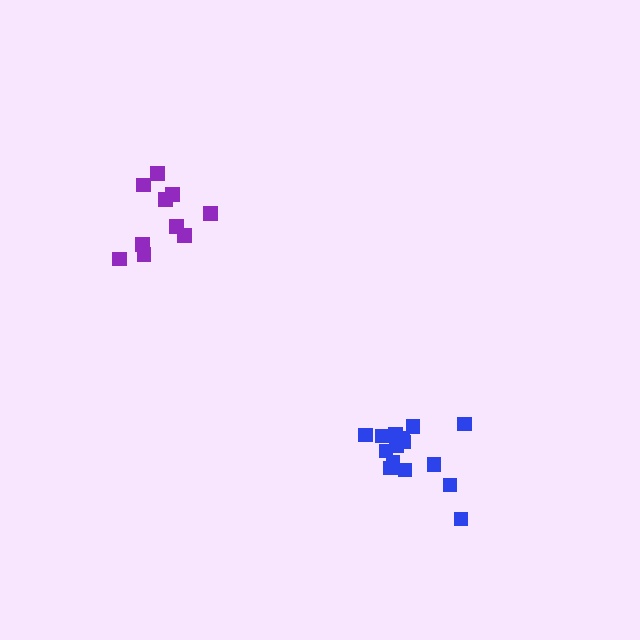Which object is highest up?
The purple cluster is topmost.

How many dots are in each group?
Group 1: 15 dots, Group 2: 10 dots (25 total).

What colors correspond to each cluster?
The clusters are colored: blue, purple.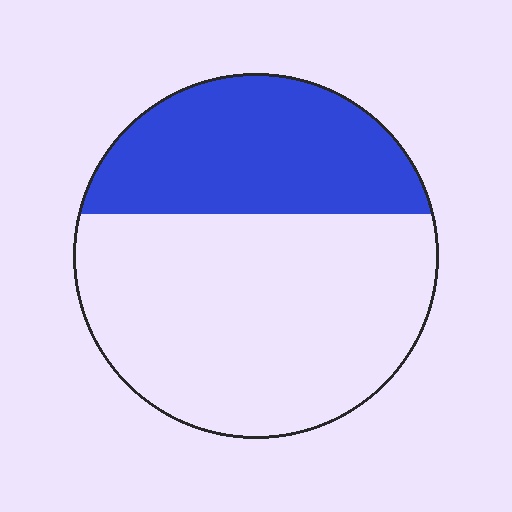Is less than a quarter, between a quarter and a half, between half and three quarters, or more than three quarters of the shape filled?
Between a quarter and a half.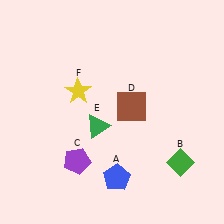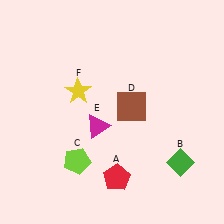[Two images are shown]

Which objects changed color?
A changed from blue to red. C changed from purple to lime. E changed from green to magenta.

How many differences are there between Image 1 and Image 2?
There are 3 differences between the two images.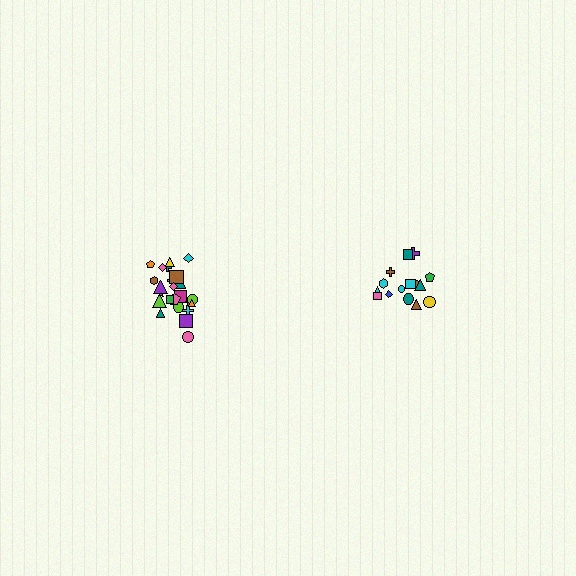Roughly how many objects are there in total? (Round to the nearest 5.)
Roughly 40 objects in total.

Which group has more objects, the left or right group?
The left group.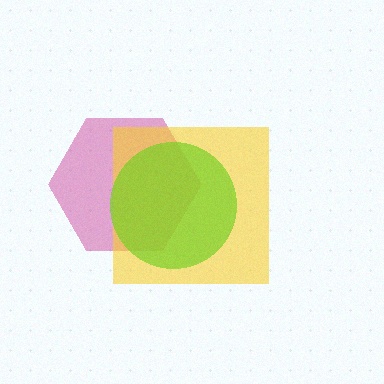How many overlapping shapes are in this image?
There are 3 overlapping shapes in the image.